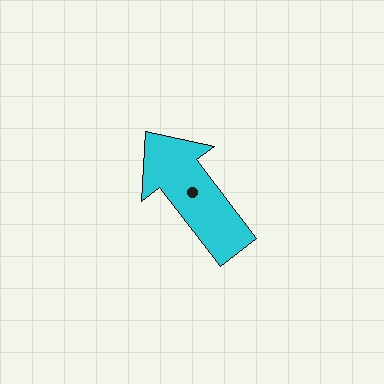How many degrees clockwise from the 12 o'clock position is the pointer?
Approximately 323 degrees.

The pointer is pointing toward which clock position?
Roughly 11 o'clock.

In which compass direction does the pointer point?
Northwest.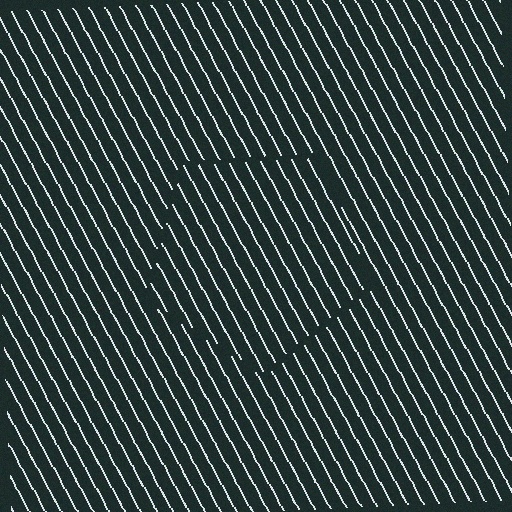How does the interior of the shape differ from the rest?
The interior of the shape contains the same grating, shifted by half a period — the contour is defined by the phase discontinuity where line-ends from the inner and outer gratings abut.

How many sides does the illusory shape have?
5 sides — the line-ends trace a pentagon.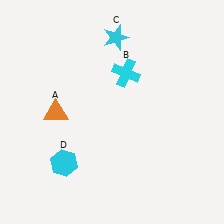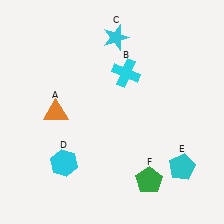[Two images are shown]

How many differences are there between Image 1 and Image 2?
There are 2 differences between the two images.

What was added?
A cyan pentagon (E), a green pentagon (F) were added in Image 2.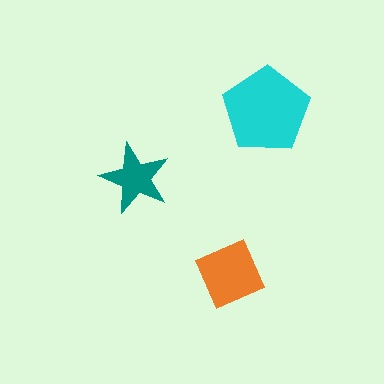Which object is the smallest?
The teal star.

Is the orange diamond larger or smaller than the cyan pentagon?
Smaller.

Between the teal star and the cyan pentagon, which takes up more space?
The cyan pentagon.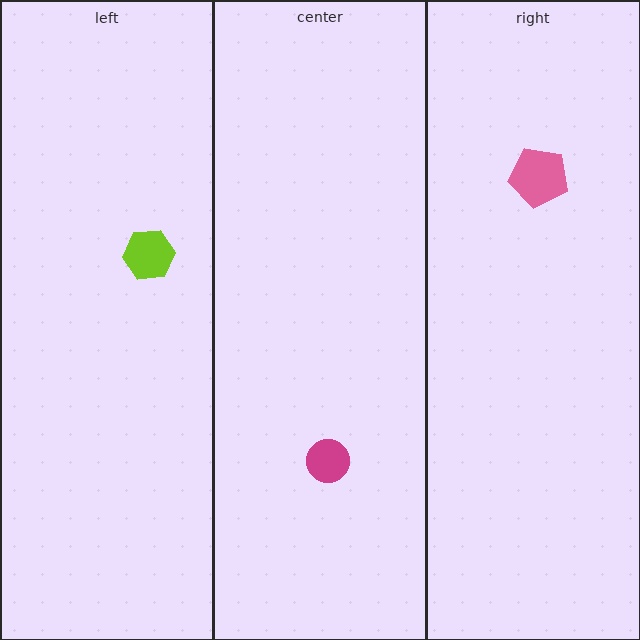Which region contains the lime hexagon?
The left region.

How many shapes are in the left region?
1.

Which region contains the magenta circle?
The center region.